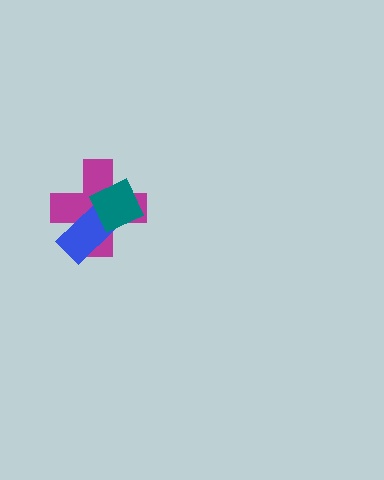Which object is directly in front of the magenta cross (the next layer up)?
The blue rectangle is directly in front of the magenta cross.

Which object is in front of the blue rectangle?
The teal diamond is in front of the blue rectangle.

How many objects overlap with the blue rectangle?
2 objects overlap with the blue rectangle.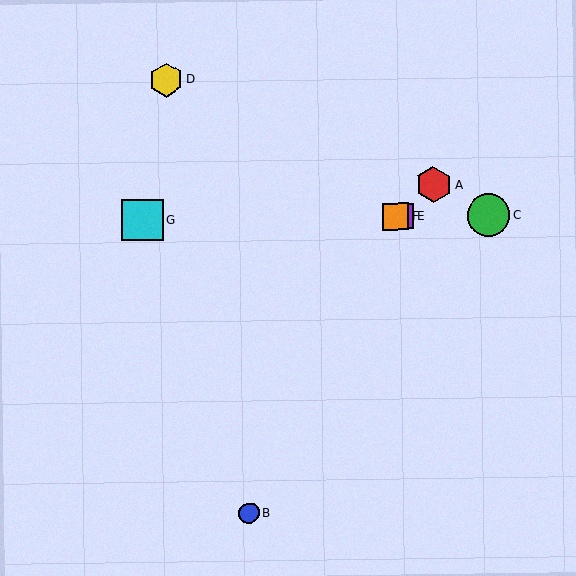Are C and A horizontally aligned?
No, C is at y≈215 and A is at y≈185.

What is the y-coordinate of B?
Object B is at y≈513.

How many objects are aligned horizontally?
4 objects (C, E, F, G) are aligned horizontally.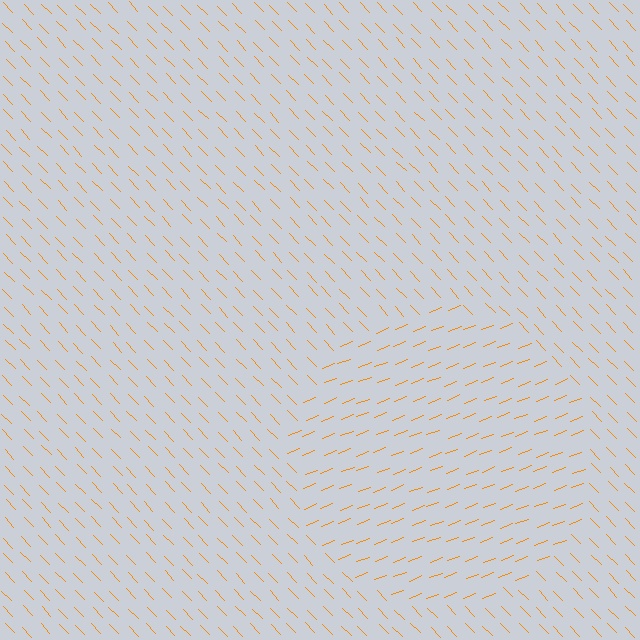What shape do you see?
I see a circle.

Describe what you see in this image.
The image is filled with small orange line segments. A circle region in the image has lines oriented differently from the surrounding lines, creating a visible texture boundary.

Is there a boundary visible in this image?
Yes, there is a texture boundary formed by a change in line orientation.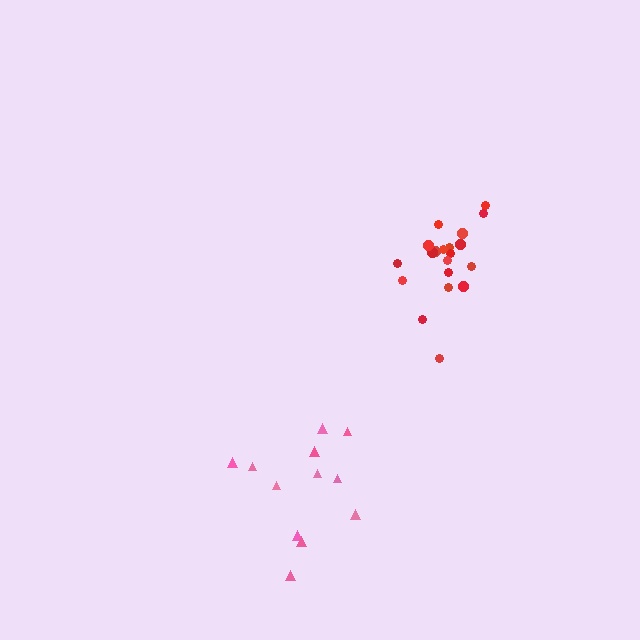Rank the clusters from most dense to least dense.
red, pink.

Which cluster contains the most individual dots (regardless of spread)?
Red (20).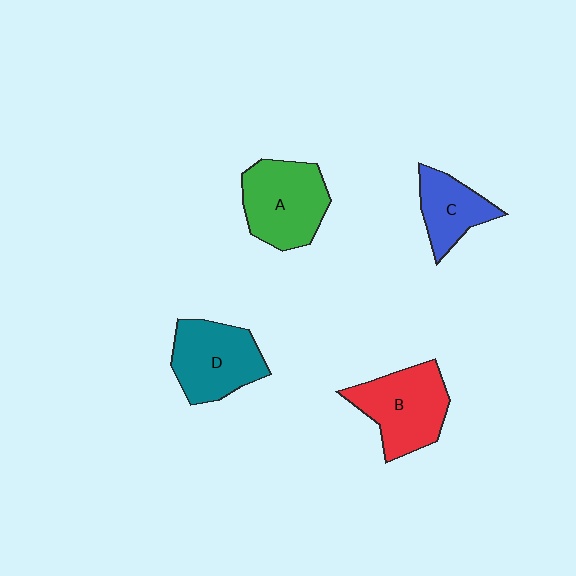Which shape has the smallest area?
Shape C (blue).